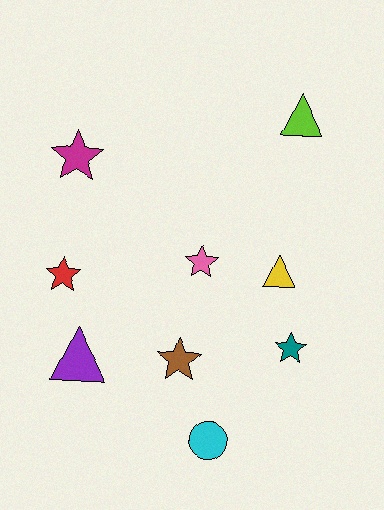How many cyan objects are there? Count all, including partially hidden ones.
There is 1 cyan object.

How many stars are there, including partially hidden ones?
There are 5 stars.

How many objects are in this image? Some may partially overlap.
There are 9 objects.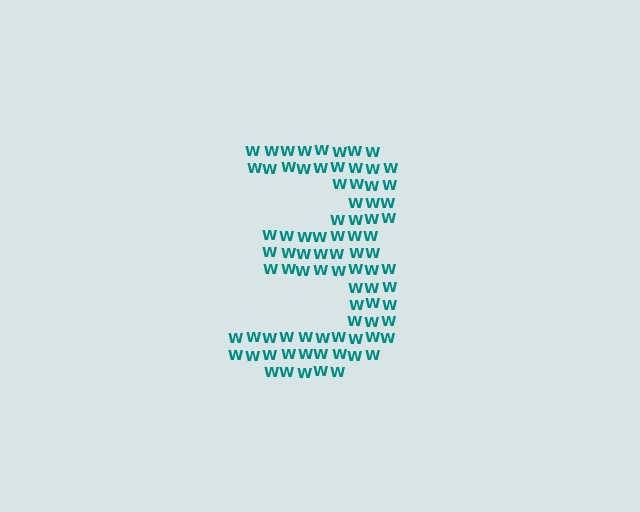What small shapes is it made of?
It is made of small letter W's.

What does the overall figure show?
The overall figure shows the digit 3.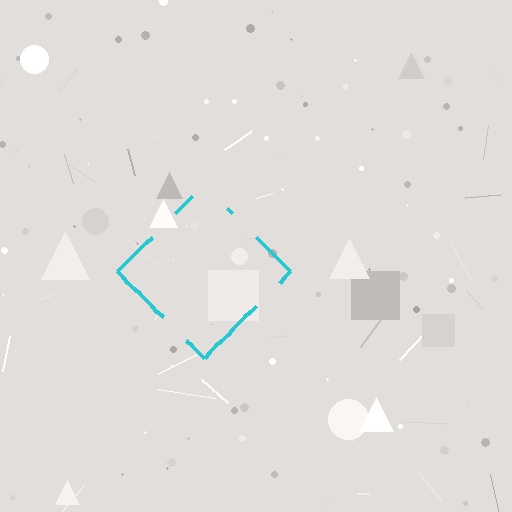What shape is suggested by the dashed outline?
The dashed outline suggests a diamond.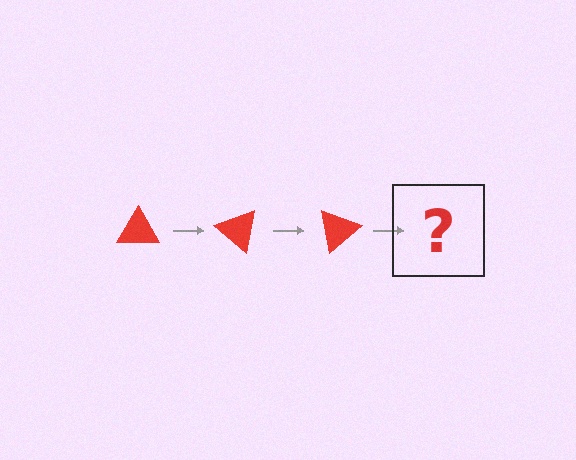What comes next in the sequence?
The next element should be a red triangle rotated 120 degrees.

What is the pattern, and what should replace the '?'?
The pattern is that the triangle rotates 40 degrees each step. The '?' should be a red triangle rotated 120 degrees.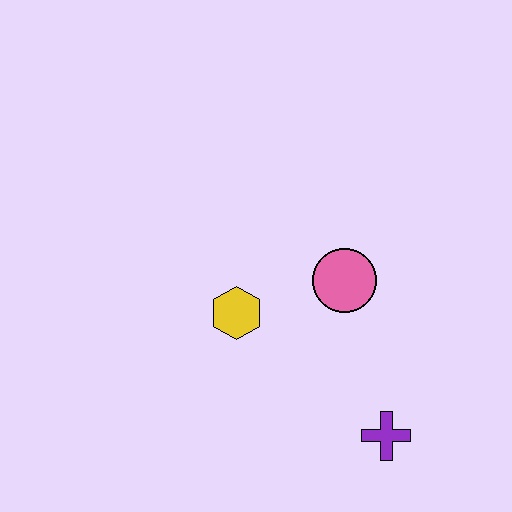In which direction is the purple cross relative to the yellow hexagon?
The purple cross is to the right of the yellow hexagon.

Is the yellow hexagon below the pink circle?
Yes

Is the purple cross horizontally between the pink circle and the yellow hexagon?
No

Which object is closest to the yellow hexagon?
The pink circle is closest to the yellow hexagon.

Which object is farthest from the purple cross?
The yellow hexagon is farthest from the purple cross.